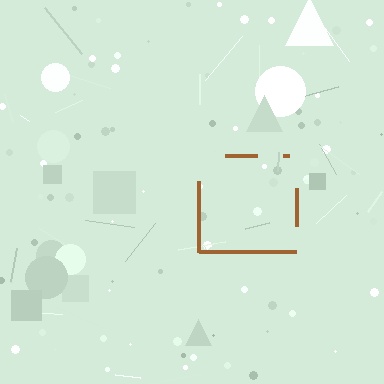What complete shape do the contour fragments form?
The contour fragments form a square.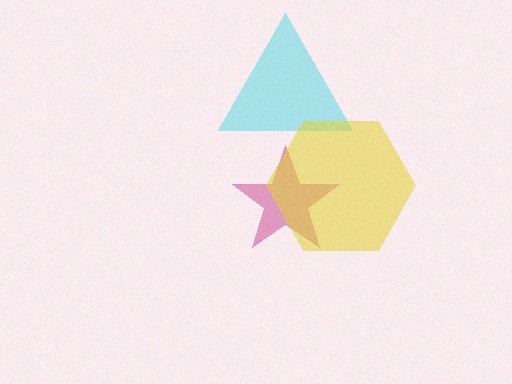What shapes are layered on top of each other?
The layered shapes are: a magenta star, a cyan triangle, a yellow hexagon.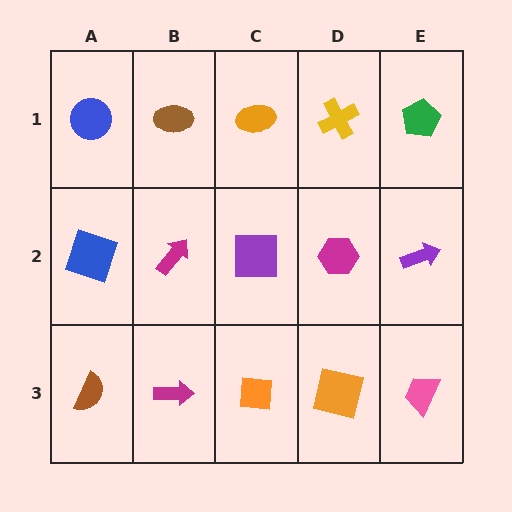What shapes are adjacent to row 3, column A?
A blue square (row 2, column A), a magenta arrow (row 3, column B).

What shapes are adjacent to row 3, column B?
A magenta arrow (row 2, column B), a brown semicircle (row 3, column A), an orange square (row 3, column C).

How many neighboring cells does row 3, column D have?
3.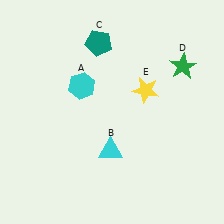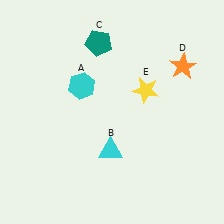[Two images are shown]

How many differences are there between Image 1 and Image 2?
There is 1 difference between the two images.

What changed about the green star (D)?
In Image 1, D is green. In Image 2, it changed to orange.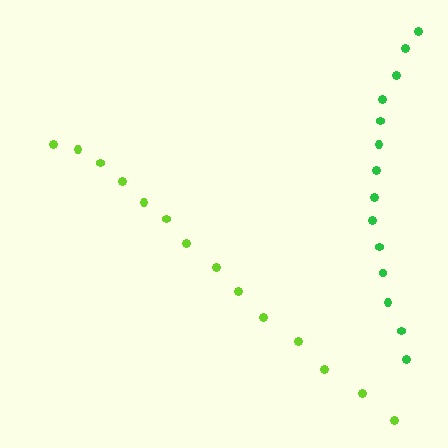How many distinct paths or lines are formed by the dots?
There are 2 distinct paths.